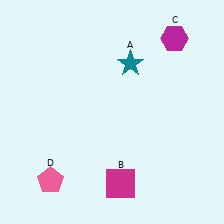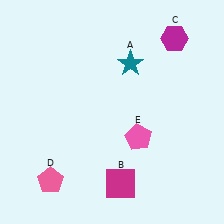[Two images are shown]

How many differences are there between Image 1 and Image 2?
There is 1 difference between the two images.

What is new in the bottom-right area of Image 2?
A pink pentagon (E) was added in the bottom-right area of Image 2.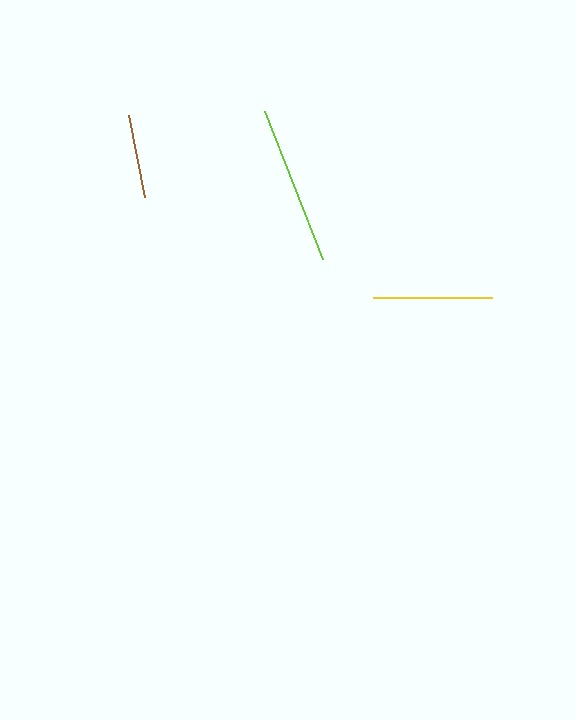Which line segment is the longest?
The lime line is the longest at approximately 159 pixels.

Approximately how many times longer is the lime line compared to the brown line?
The lime line is approximately 1.9 times the length of the brown line.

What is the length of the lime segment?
The lime segment is approximately 159 pixels long.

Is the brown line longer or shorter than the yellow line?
The yellow line is longer than the brown line.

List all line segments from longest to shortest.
From longest to shortest: lime, yellow, brown.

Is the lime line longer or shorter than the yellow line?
The lime line is longer than the yellow line.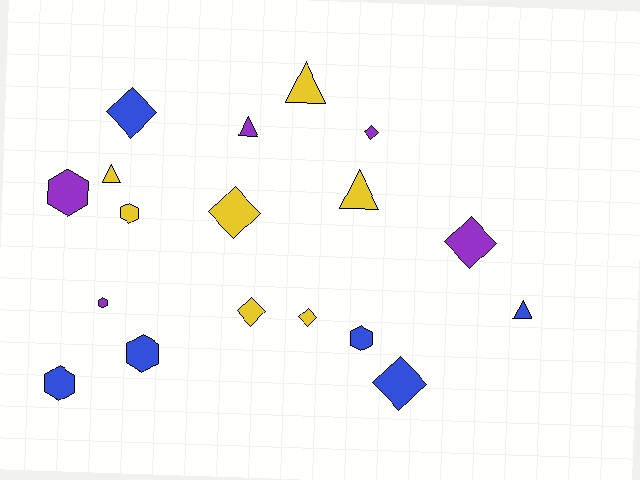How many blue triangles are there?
There is 1 blue triangle.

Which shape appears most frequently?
Diamond, with 7 objects.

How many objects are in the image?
There are 18 objects.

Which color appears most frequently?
Yellow, with 7 objects.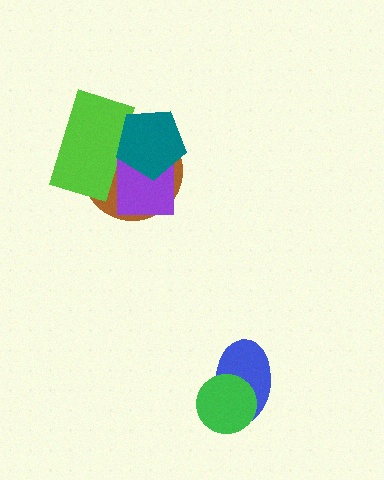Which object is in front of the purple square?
The teal pentagon is in front of the purple square.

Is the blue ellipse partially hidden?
Yes, it is partially covered by another shape.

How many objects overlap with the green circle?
1 object overlaps with the green circle.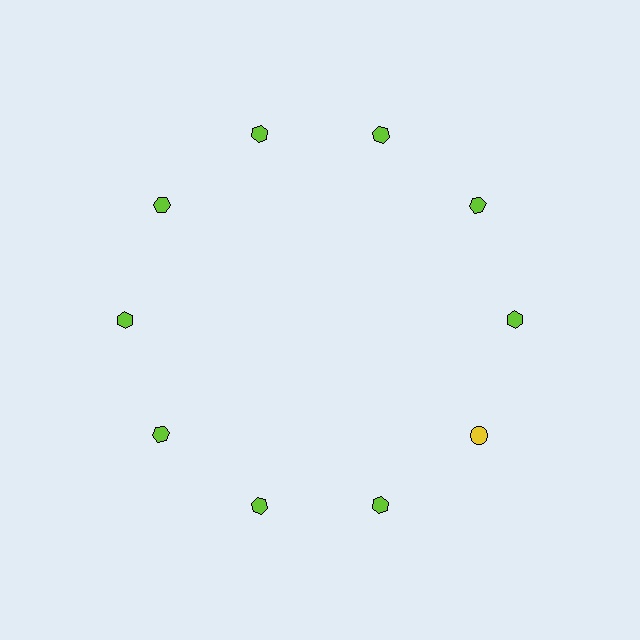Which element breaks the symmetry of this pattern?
The yellow circle at roughly the 4 o'clock position breaks the symmetry. All other shapes are lime hexagons.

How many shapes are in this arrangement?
There are 10 shapes arranged in a ring pattern.